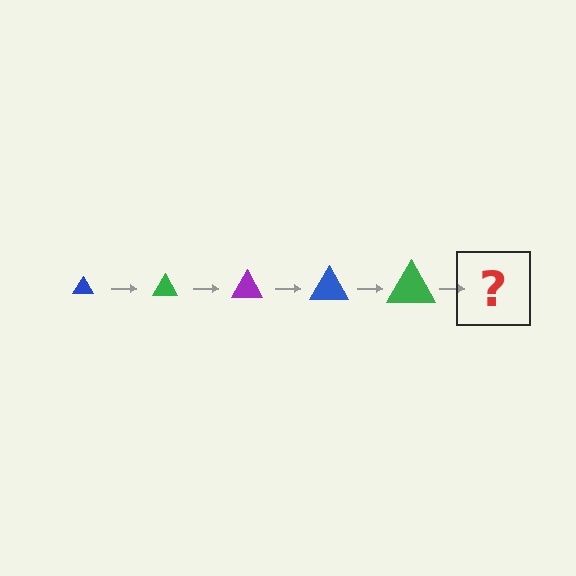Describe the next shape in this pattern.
It should be a purple triangle, larger than the previous one.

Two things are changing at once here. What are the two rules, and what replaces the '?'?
The two rules are that the triangle grows larger each step and the color cycles through blue, green, and purple. The '?' should be a purple triangle, larger than the previous one.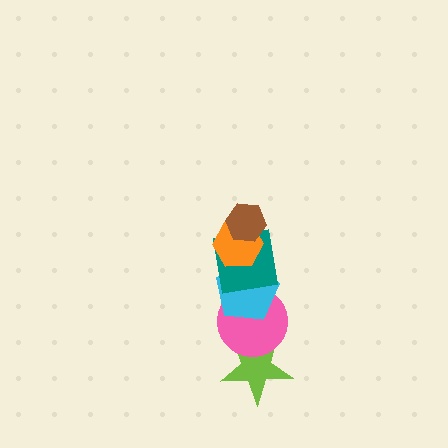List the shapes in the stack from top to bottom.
From top to bottom: the brown hexagon, the orange hexagon, the teal square, the cyan pentagon, the pink circle, the lime star.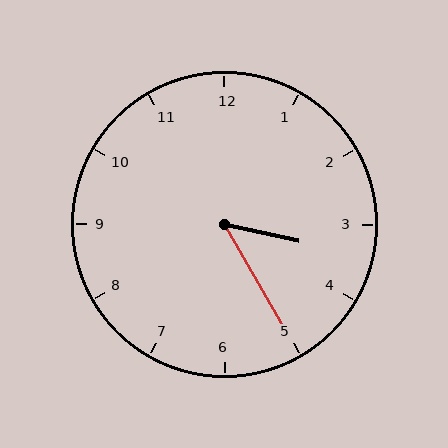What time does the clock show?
3:25.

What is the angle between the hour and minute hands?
Approximately 48 degrees.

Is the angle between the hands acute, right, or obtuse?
It is acute.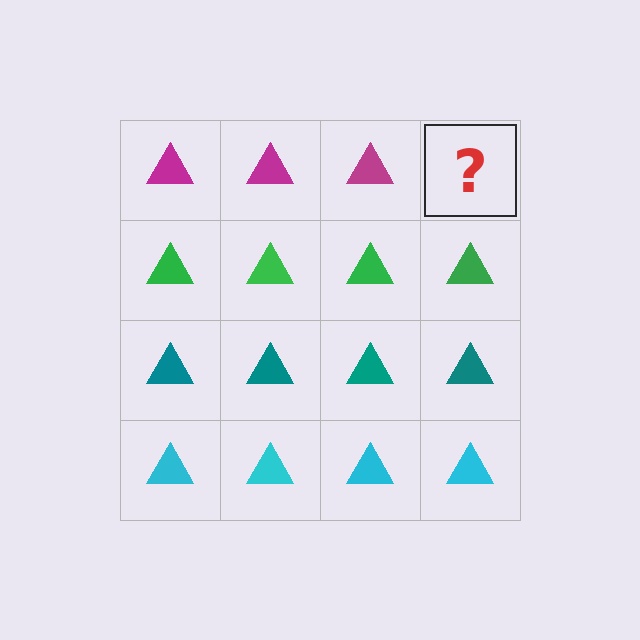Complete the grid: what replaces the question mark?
The question mark should be replaced with a magenta triangle.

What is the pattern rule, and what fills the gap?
The rule is that each row has a consistent color. The gap should be filled with a magenta triangle.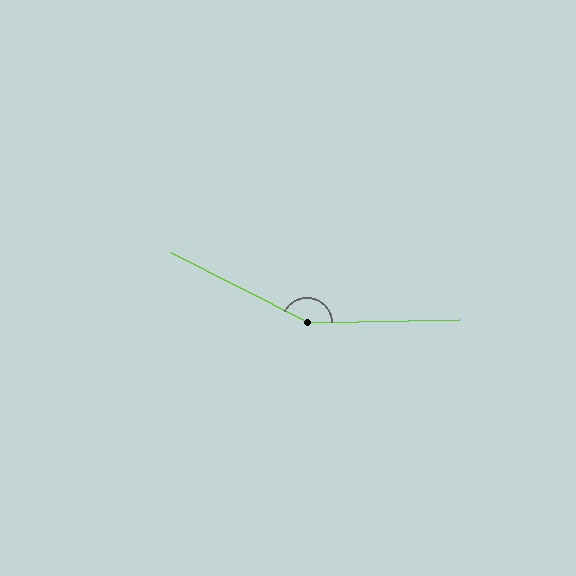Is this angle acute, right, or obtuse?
It is obtuse.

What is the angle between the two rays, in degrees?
Approximately 152 degrees.